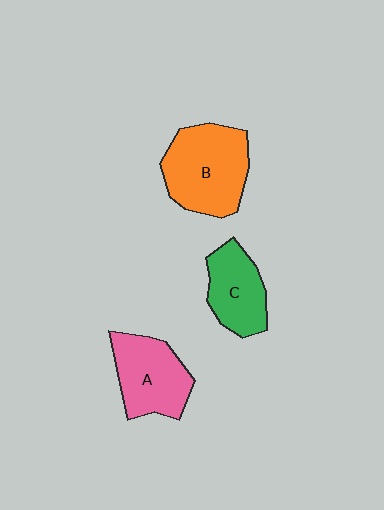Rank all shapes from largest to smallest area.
From largest to smallest: B (orange), A (pink), C (green).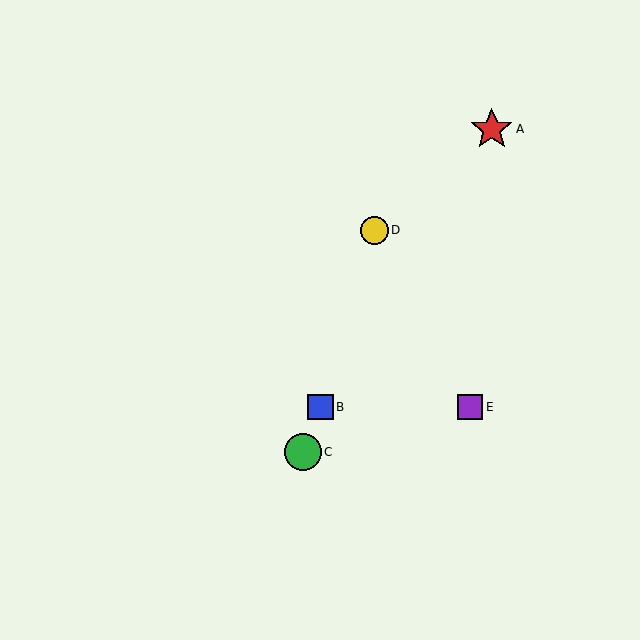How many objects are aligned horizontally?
2 objects (B, E) are aligned horizontally.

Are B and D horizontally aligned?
No, B is at y≈407 and D is at y≈230.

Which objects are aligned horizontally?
Objects B, E are aligned horizontally.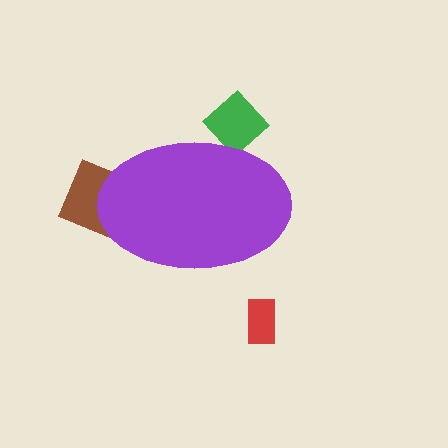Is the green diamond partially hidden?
Yes, the green diamond is partially hidden behind the purple ellipse.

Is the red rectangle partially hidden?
No, the red rectangle is fully visible.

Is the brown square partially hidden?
Yes, the brown square is partially hidden behind the purple ellipse.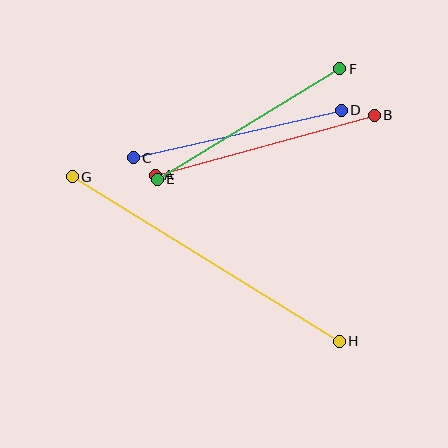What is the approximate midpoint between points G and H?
The midpoint is at approximately (206, 259) pixels.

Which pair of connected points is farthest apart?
Points G and H are farthest apart.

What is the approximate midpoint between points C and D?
The midpoint is at approximately (237, 134) pixels.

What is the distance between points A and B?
The distance is approximately 227 pixels.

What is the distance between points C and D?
The distance is approximately 213 pixels.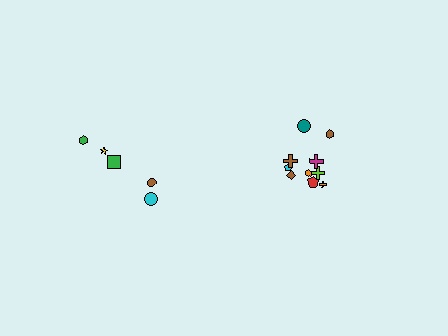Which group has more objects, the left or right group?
The right group.